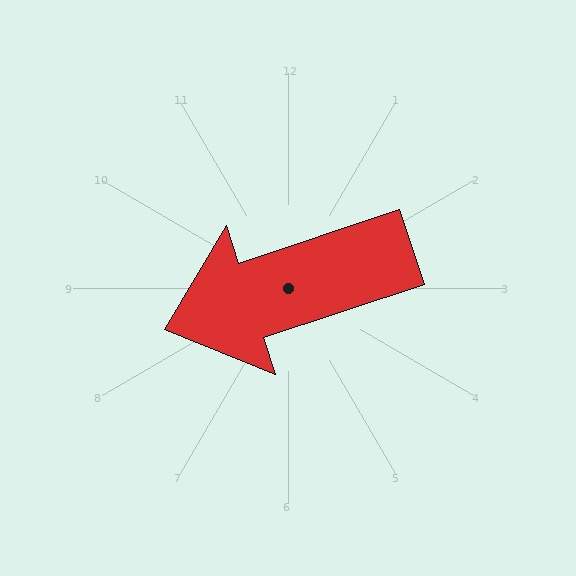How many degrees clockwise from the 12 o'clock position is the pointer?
Approximately 252 degrees.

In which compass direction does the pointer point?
West.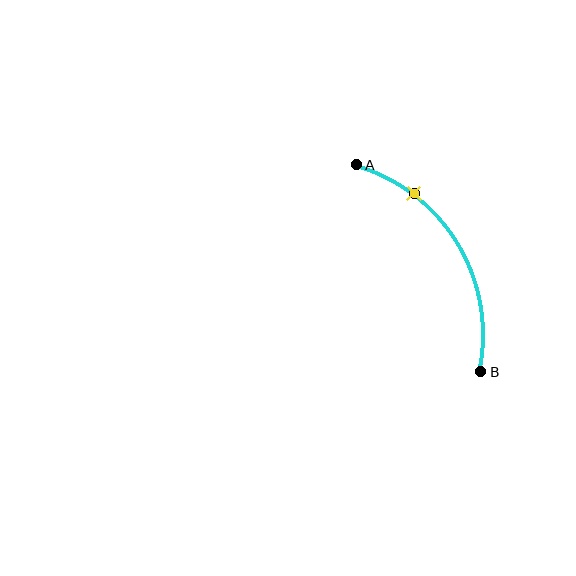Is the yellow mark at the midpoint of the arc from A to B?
No. The yellow mark lies on the arc but is closer to endpoint A. The arc midpoint would be at the point on the curve equidistant along the arc from both A and B.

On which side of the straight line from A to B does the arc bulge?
The arc bulges to the right of the straight line connecting A and B.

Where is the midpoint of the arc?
The arc midpoint is the point on the curve farthest from the straight line joining A and B. It sits to the right of that line.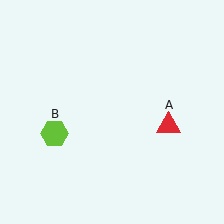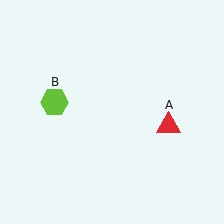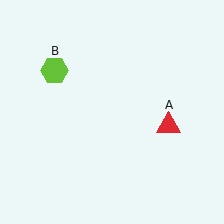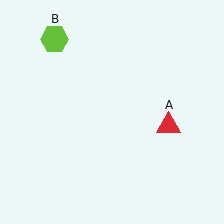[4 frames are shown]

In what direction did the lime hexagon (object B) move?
The lime hexagon (object B) moved up.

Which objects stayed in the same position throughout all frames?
Red triangle (object A) remained stationary.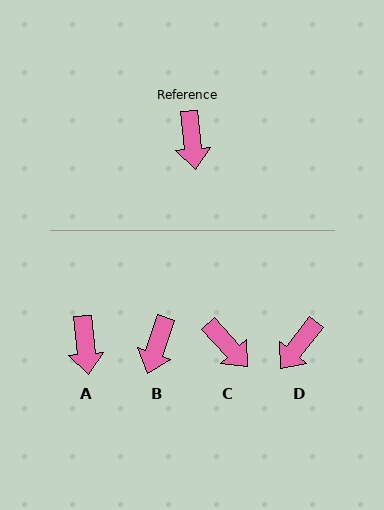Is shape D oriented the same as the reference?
No, it is off by about 45 degrees.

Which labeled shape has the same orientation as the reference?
A.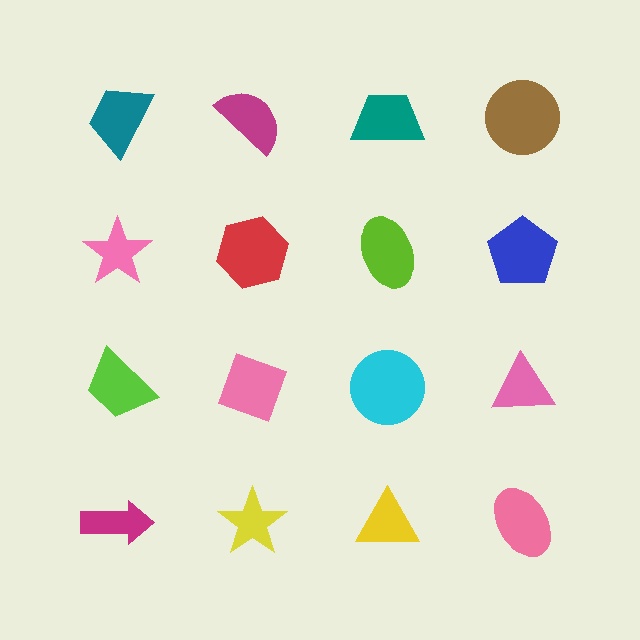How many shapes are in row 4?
4 shapes.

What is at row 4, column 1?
A magenta arrow.